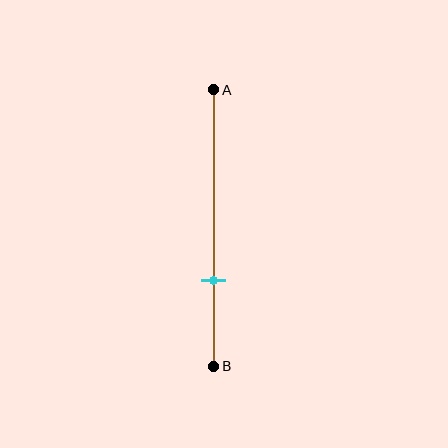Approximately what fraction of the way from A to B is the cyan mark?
The cyan mark is approximately 70% of the way from A to B.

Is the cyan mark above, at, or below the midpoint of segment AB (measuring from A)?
The cyan mark is below the midpoint of segment AB.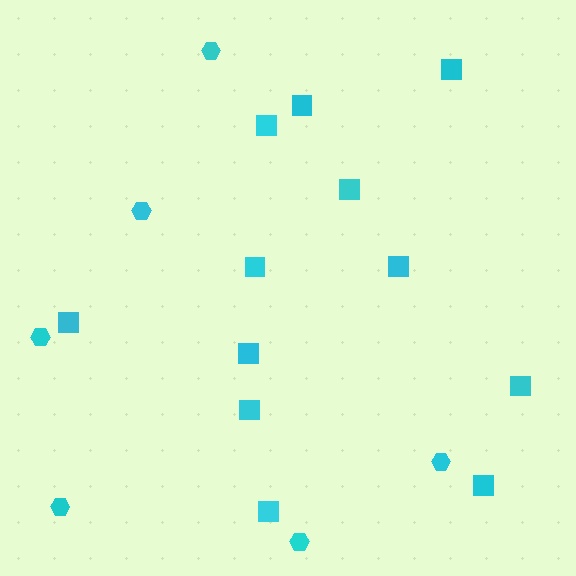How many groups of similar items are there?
There are 2 groups: one group of squares (12) and one group of hexagons (6).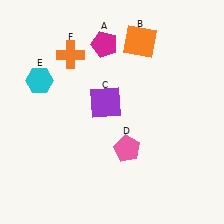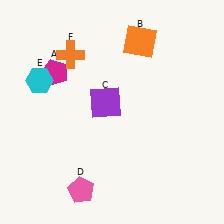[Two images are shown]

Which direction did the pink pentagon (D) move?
The pink pentagon (D) moved left.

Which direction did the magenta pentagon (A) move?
The magenta pentagon (A) moved left.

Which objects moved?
The objects that moved are: the magenta pentagon (A), the pink pentagon (D).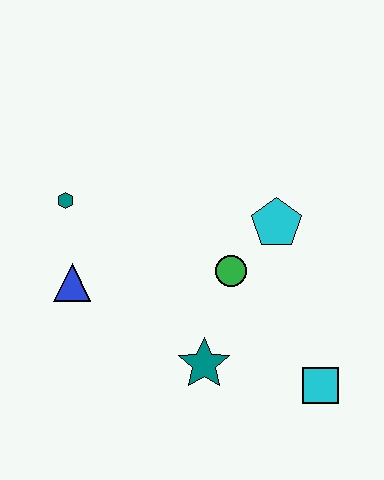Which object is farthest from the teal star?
The teal hexagon is farthest from the teal star.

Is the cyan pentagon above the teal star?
Yes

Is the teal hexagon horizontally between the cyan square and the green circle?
No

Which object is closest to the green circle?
The cyan pentagon is closest to the green circle.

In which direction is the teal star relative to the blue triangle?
The teal star is to the right of the blue triangle.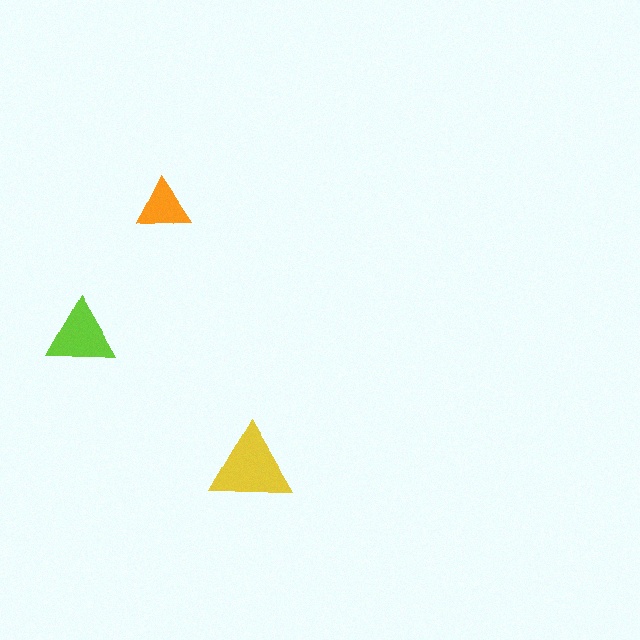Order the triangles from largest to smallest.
the yellow one, the lime one, the orange one.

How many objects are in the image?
There are 3 objects in the image.